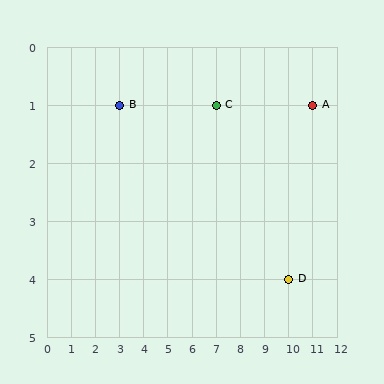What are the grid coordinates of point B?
Point B is at grid coordinates (3, 1).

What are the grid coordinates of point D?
Point D is at grid coordinates (10, 4).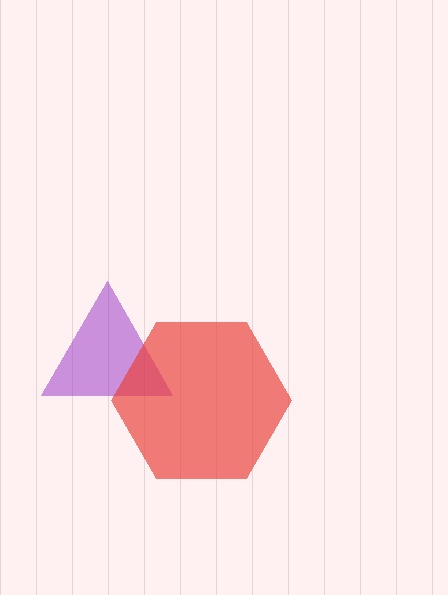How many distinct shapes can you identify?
There are 2 distinct shapes: a purple triangle, a red hexagon.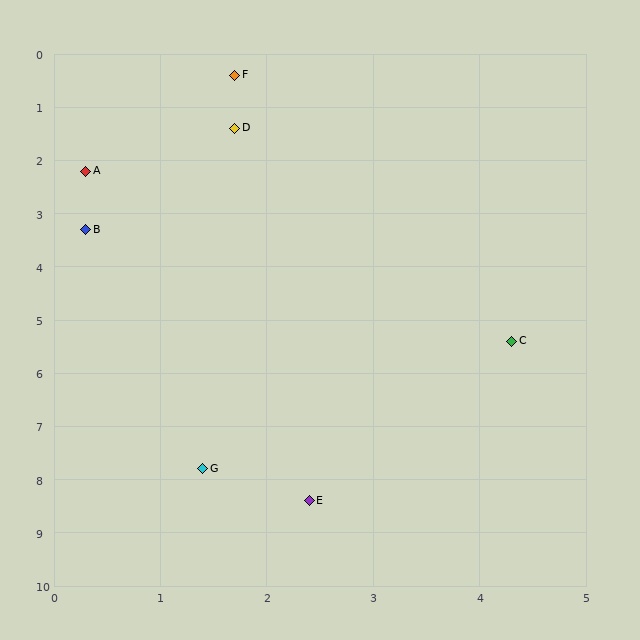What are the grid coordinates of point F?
Point F is at approximately (1.7, 0.4).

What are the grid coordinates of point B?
Point B is at approximately (0.3, 3.3).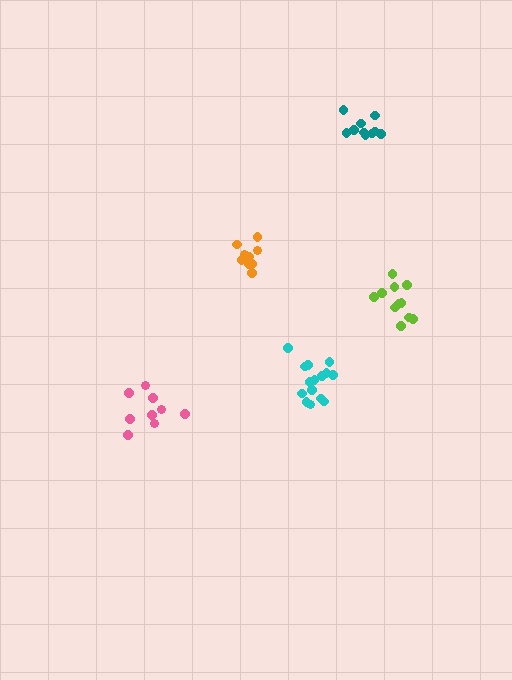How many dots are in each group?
Group 1: 9 dots, Group 2: 10 dots, Group 3: 10 dots, Group 4: 15 dots, Group 5: 11 dots (55 total).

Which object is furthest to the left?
The pink cluster is leftmost.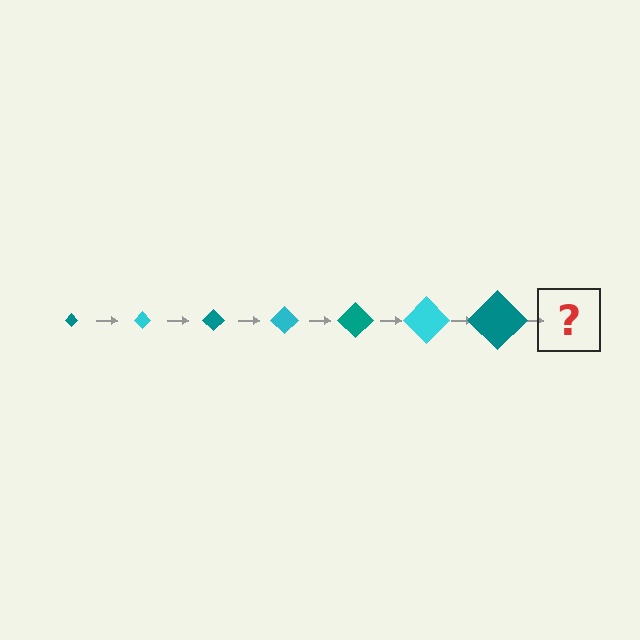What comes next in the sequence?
The next element should be a cyan diamond, larger than the previous one.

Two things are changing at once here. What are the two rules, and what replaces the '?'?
The two rules are that the diamond grows larger each step and the color cycles through teal and cyan. The '?' should be a cyan diamond, larger than the previous one.